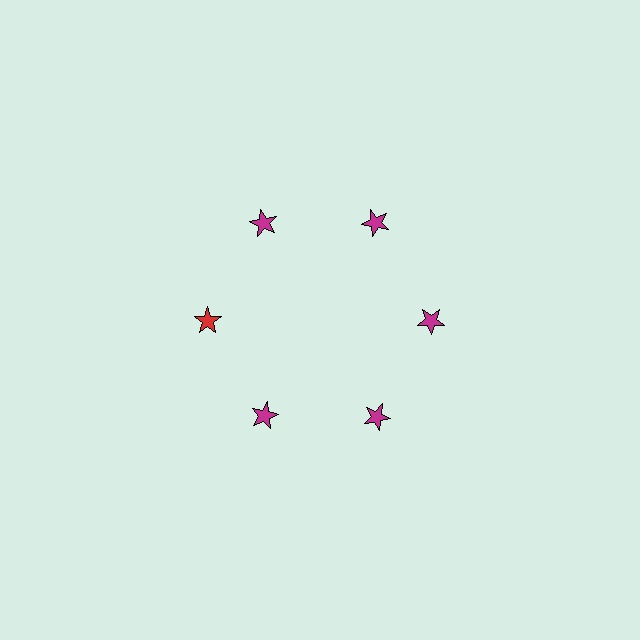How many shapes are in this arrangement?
There are 6 shapes arranged in a ring pattern.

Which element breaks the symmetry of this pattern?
The red star at roughly the 9 o'clock position breaks the symmetry. All other shapes are magenta stars.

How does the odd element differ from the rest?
It has a different color: red instead of magenta.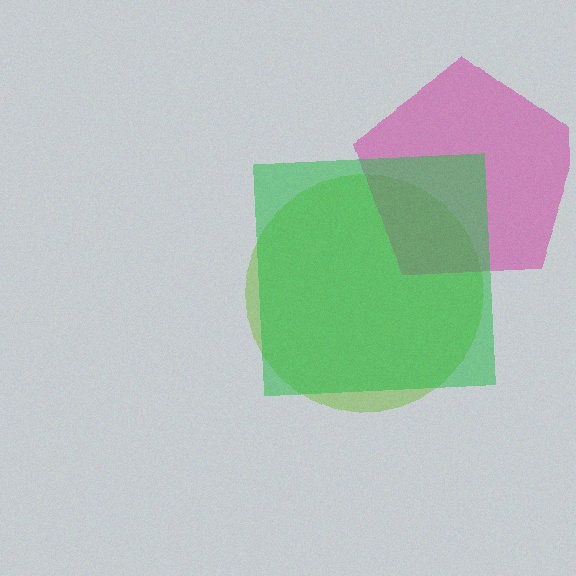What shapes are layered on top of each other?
The layered shapes are: a lime circle, a magenta pentagon, a green square.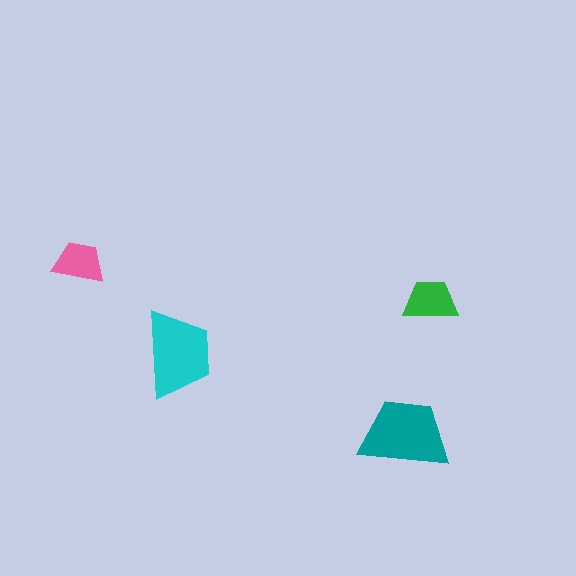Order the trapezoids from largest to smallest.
the teal one, the cyan one, the green one, the pink one.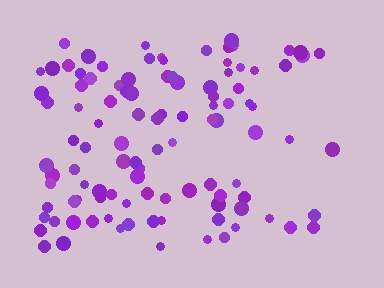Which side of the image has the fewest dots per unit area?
The right.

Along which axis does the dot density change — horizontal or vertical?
Horizontal.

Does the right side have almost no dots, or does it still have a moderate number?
Still a moderate number, just noticeably fewer than the left.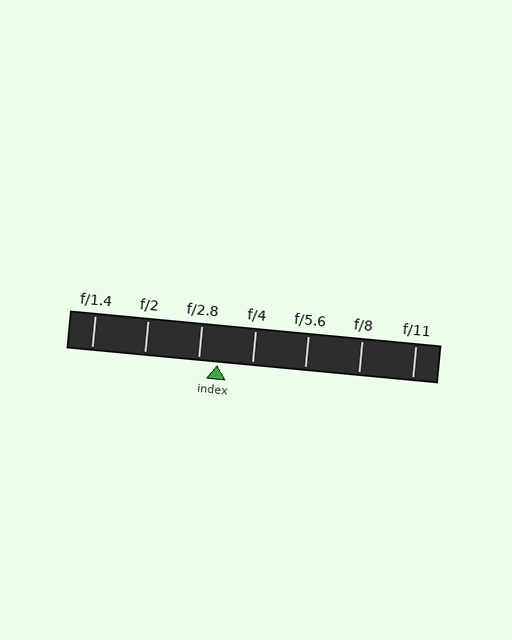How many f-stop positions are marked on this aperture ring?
There are 7 f-stop positions marked.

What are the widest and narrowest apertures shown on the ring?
The widest aperture shown is f/1.4 and the narrowest is f/11.